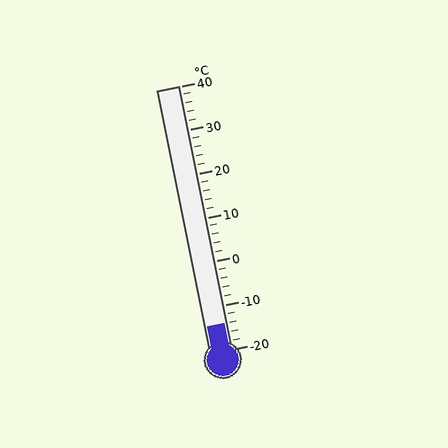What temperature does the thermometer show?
The thermometer shows approximately -14°C.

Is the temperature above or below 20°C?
The temperature is below 20°C.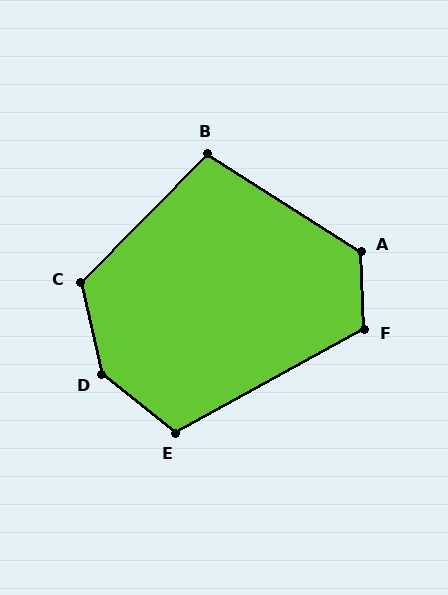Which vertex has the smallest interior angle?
B, at approximately 102 degrees.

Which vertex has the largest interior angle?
D, at approximately 142 degrees.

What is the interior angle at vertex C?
Approximately 122 degrees (obtuse).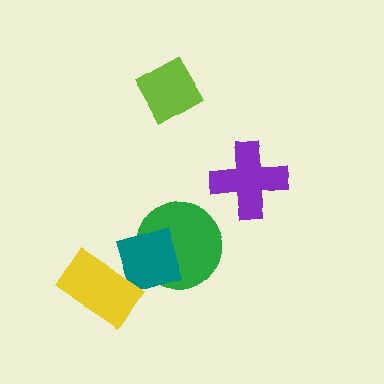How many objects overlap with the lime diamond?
0 objects overlap with the lime diamond.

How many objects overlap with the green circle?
1 object overlaps with the green circle.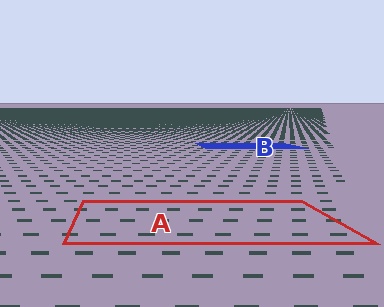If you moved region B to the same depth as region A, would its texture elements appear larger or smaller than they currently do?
They would appear larger. At a closer depth, the same texture elements are projected at a bigger on-screen size.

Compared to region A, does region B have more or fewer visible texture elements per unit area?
Region B has more texture elements per unit area — they are packed more densely because it is farther away.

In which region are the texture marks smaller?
The texture marks are smaller in region B, because it is farther away.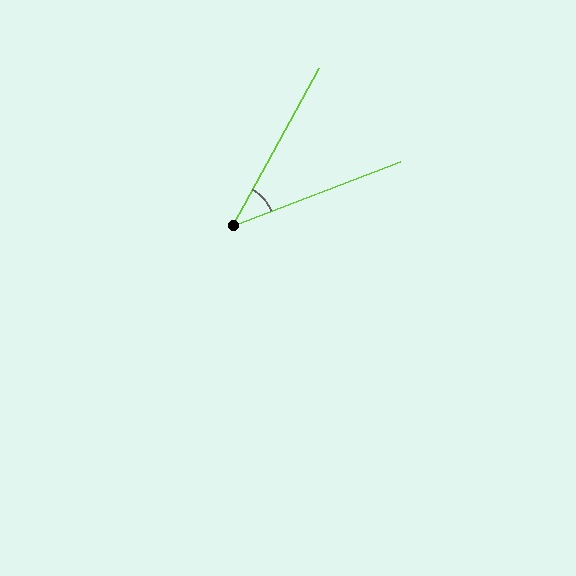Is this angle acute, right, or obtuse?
It is acute.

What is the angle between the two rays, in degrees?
Approximately 40 degrees.